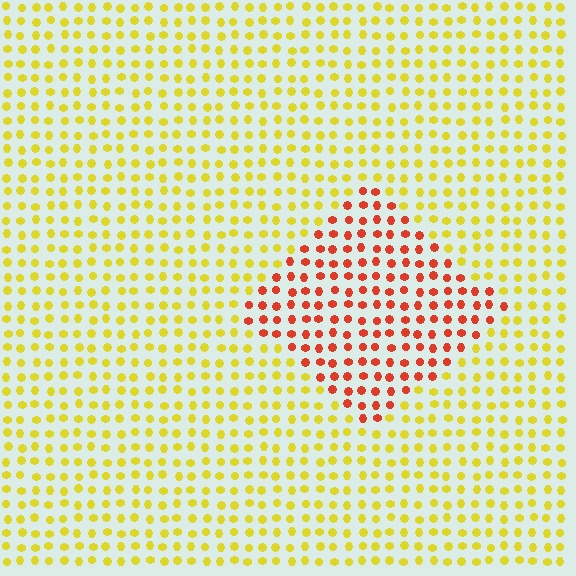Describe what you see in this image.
The image is filled with small yellow elements in a uniform arrangement. A diamond-shaped region is visible where the elements are tinted to a slightly different hue, forming a subtle color boundary.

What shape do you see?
I see a diamond.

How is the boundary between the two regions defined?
The boundary is defined purely by a slight shift in hue (about 52 degrees). Spacing, size, and orientation are identical on both sides.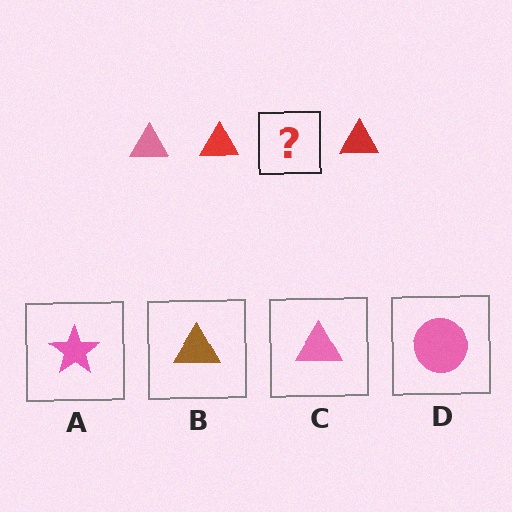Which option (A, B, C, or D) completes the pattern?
C.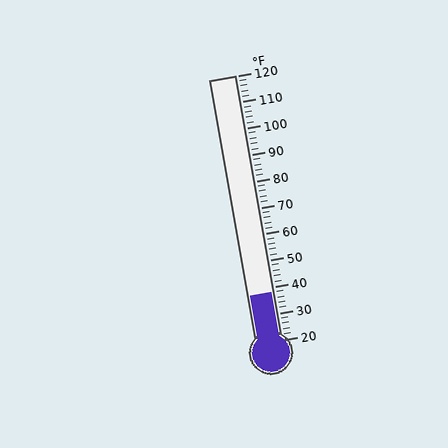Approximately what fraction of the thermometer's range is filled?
The thermometer is filled to approximately 20% of its range.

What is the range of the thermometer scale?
The thermometer scale ranges from 20°F to 120°F.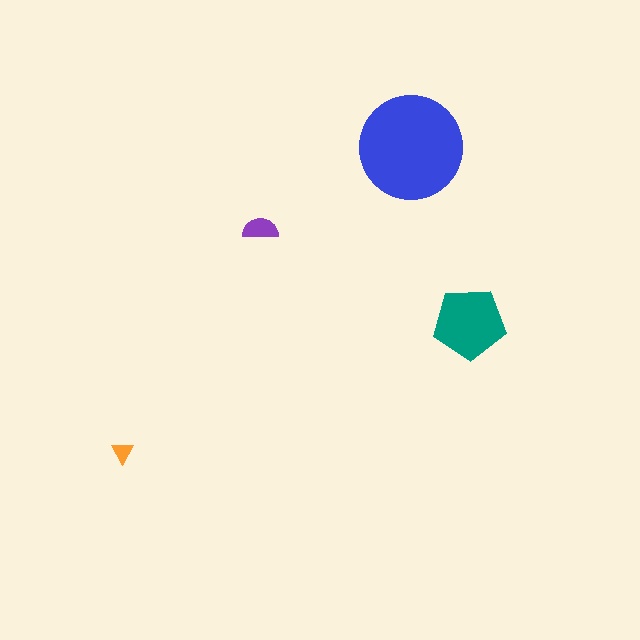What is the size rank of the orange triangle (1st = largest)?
4th.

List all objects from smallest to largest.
The orange triangle, the purple semicircle, the teal pentagon, the blue circle.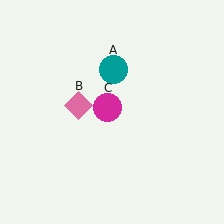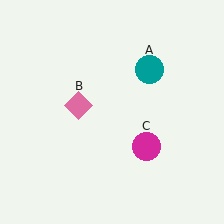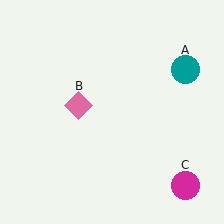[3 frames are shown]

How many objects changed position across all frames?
2 objects changed position: teal circle (object A), magenta circle (object C).